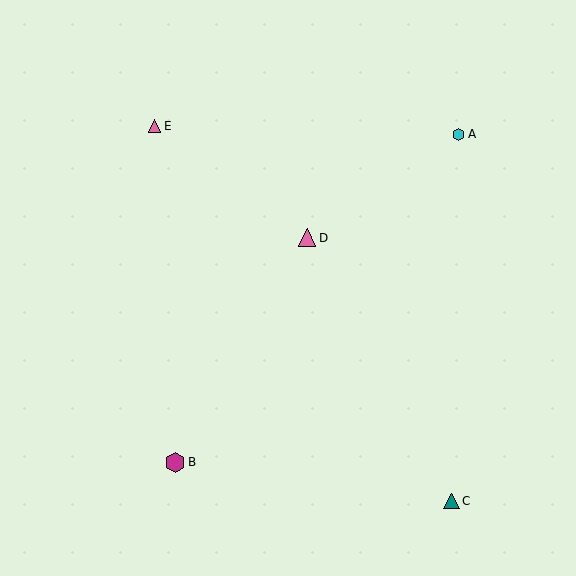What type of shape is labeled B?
Shape B is a magenta hexagon.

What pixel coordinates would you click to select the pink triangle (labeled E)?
Click at (154, 126) to select the pink triangle E.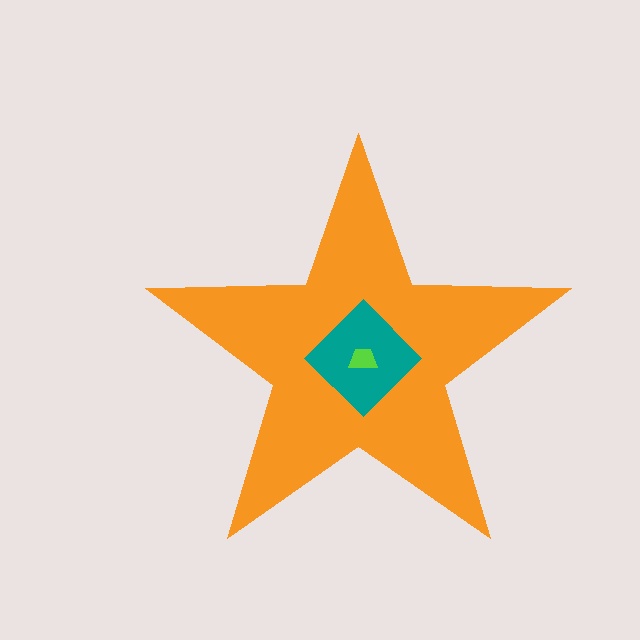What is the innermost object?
The lime trapezoid.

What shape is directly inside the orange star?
The teal diamond.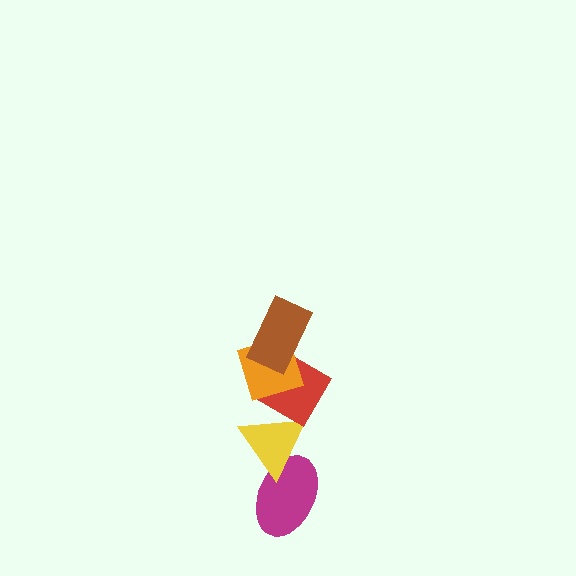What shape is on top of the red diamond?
The orange diamond is on top of the red diamond.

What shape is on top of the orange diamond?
The brown rectangle is on top of the orange diamond.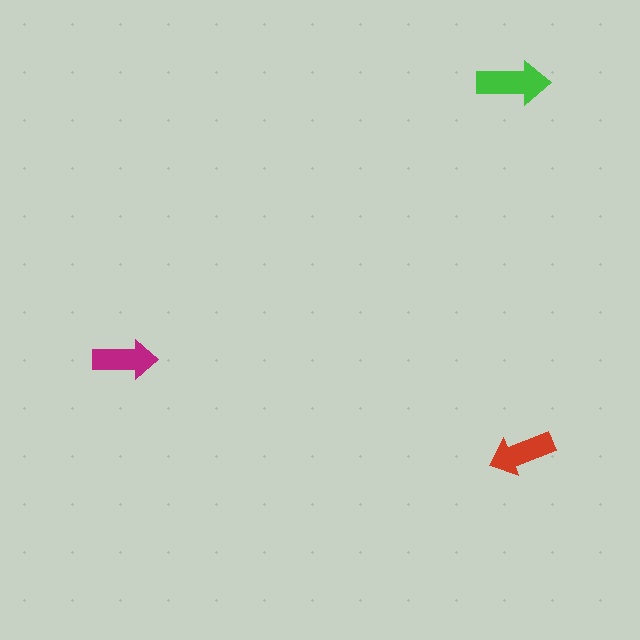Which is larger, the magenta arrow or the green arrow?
The green one.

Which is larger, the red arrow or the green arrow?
The green one.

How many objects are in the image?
There are 3 objects in the image.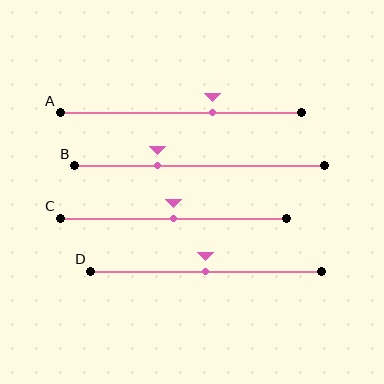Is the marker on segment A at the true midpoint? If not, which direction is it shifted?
No, the marker on segment A is shifted to the right by about 13% of the segment length.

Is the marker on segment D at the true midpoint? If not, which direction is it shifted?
Yes, the marker on segment D is at the true midpoint.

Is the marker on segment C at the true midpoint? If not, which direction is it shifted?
Yes, the marker on segment C is at the true midpoint.